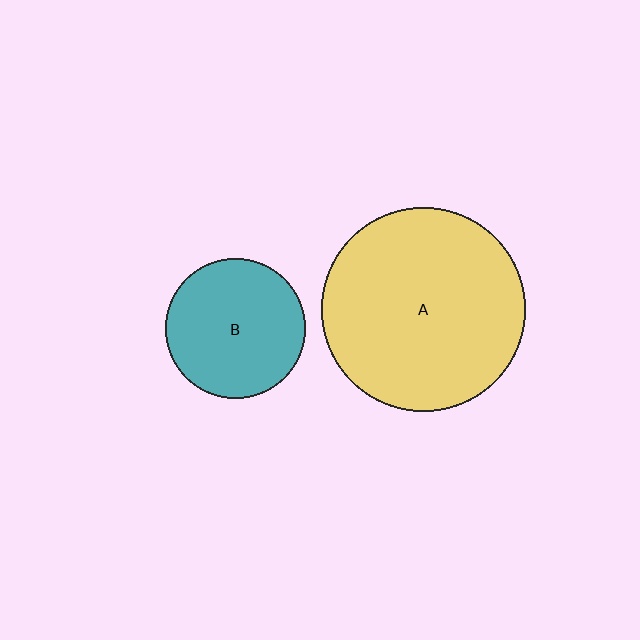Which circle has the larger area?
Circle A (yellow).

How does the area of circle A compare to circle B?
Approximately 2.1 times.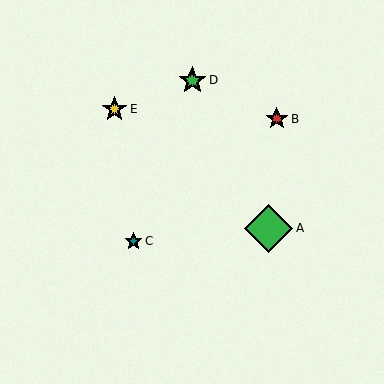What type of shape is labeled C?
Shape C is a teal star.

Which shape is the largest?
The green diamond (labeled A) is the largest.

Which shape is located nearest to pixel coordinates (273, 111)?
The red star (labeled B) at (277, 119) is nearest to that location.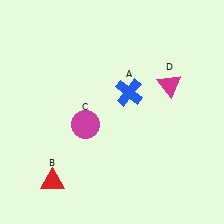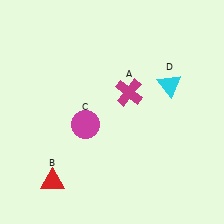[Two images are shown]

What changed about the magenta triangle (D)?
In Image 1, D is magenta. In Image 2, it changed to cyan.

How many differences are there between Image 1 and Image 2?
There are 2 differences between the two images.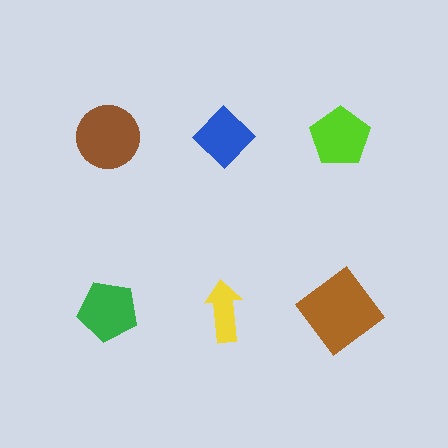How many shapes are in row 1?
3 shapes.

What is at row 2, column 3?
A brown diamond.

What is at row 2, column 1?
A green pentagon.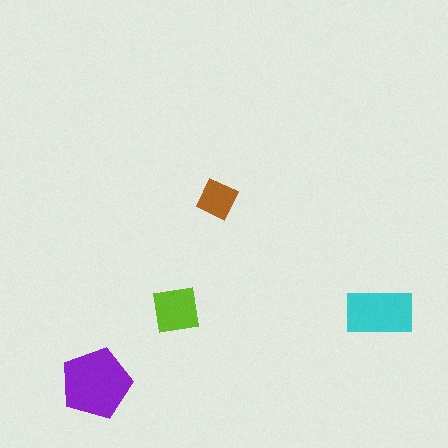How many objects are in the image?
There are 4 objects in the image.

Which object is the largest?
The purple pentagon.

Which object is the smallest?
The brown square.